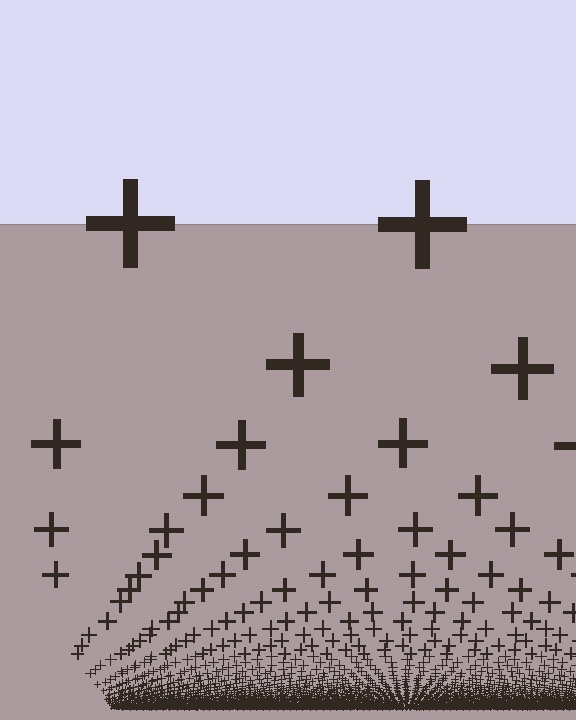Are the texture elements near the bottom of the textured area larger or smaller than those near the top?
Smaller. The gradient is inverted — elements near the bottom are smaller and denser.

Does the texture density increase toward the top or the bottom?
Density increases toward the bottom.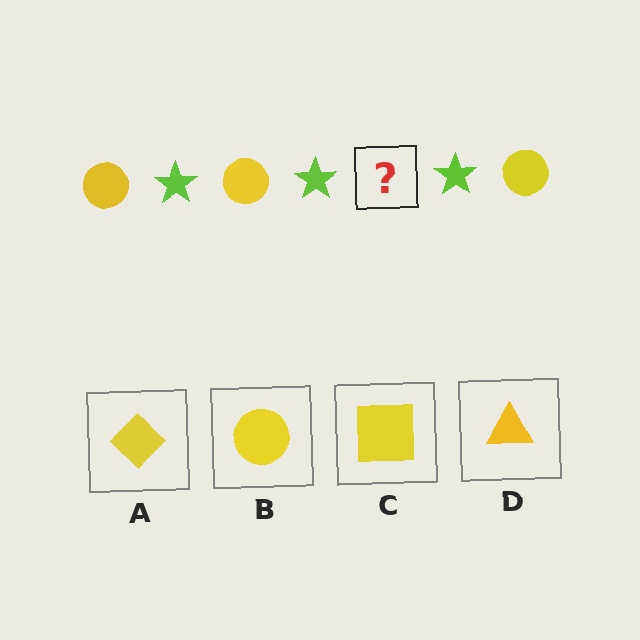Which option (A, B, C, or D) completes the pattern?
B.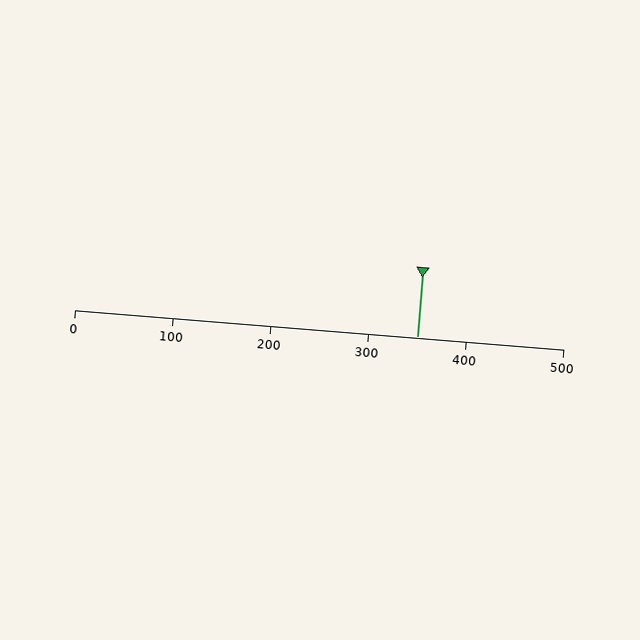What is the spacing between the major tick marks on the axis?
The major ticks are spaced 100 apart.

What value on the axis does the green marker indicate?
The marker indicates approximately 350.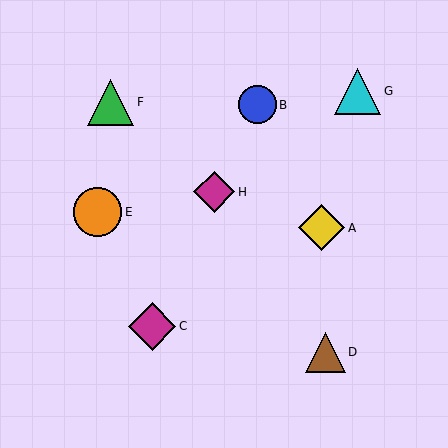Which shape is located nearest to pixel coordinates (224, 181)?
The magenta diamond (labeled H) at (214, 192) is nearest to that location.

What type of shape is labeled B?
Shape B is a blue circle.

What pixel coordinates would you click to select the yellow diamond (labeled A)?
Click at (322, 228) to select the yellow diamond A.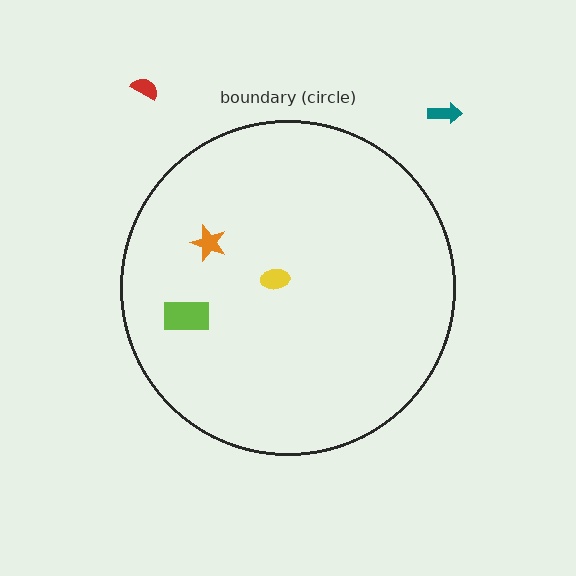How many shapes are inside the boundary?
3 inside, 2 outside.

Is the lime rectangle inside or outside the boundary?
Inside.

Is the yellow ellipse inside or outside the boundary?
Inside.